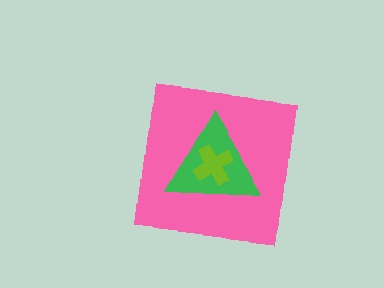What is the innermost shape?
The lime cross.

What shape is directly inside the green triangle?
The lime cross.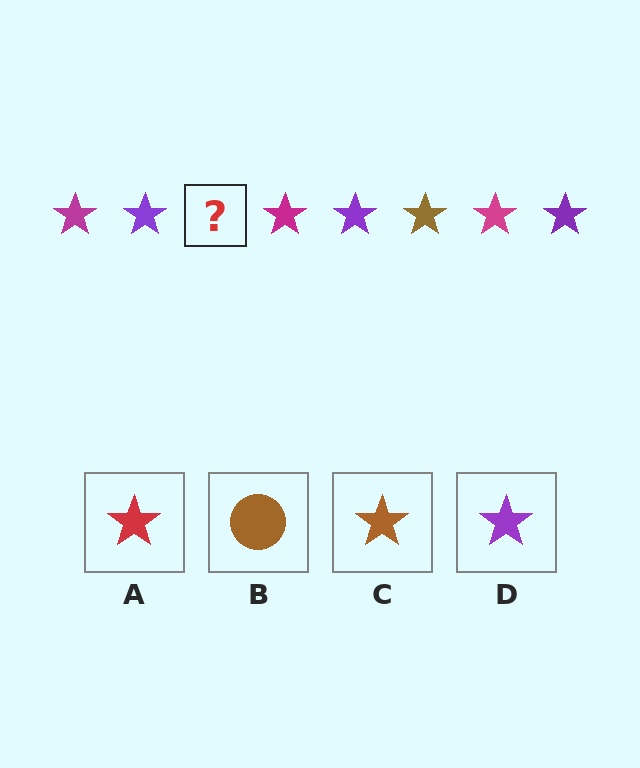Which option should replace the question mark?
Option C.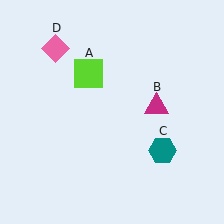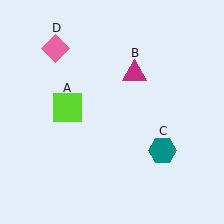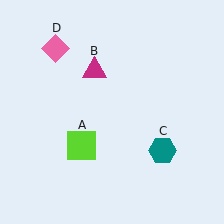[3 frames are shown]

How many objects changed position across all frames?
2 objects changed position: lime square (object A), magenta triangle (object B).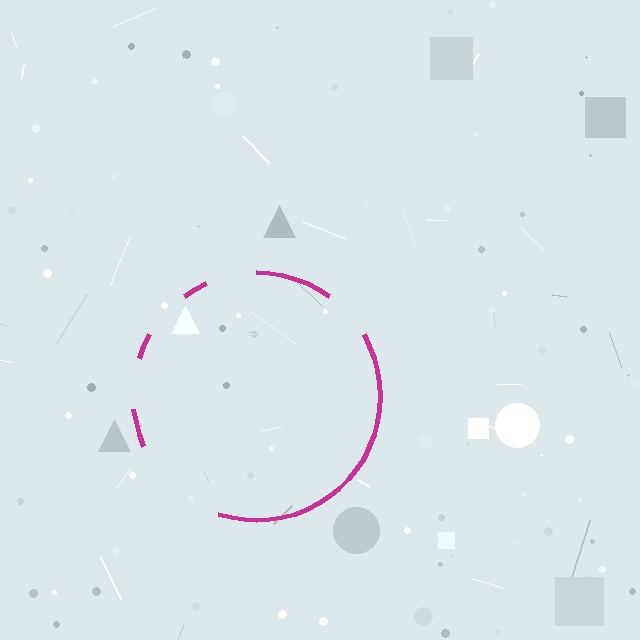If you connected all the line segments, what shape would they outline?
They would outline a circle.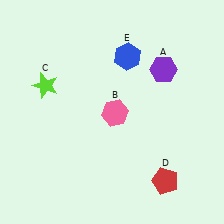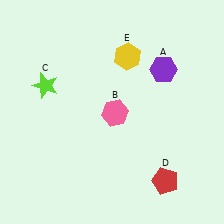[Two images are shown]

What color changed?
The hexagon (E) changed from blue in Image 1 to yellow in Image 2.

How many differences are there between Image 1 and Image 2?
There is 1 difference between the two images.